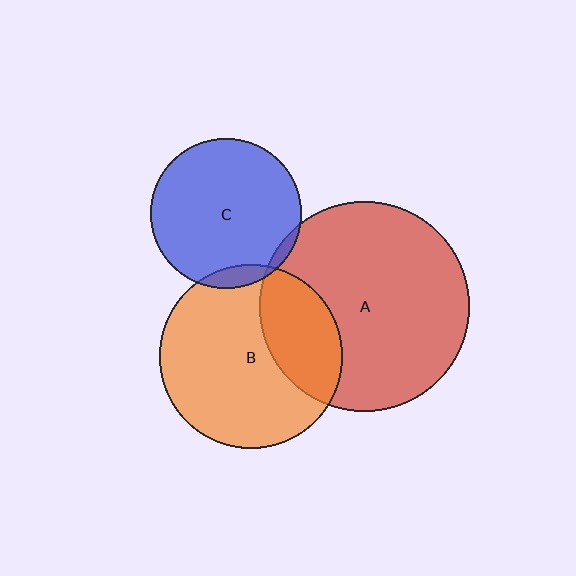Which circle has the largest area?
Circle A (red).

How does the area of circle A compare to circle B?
Approximately 1.3 times.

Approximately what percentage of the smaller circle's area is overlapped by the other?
Approximately 5%.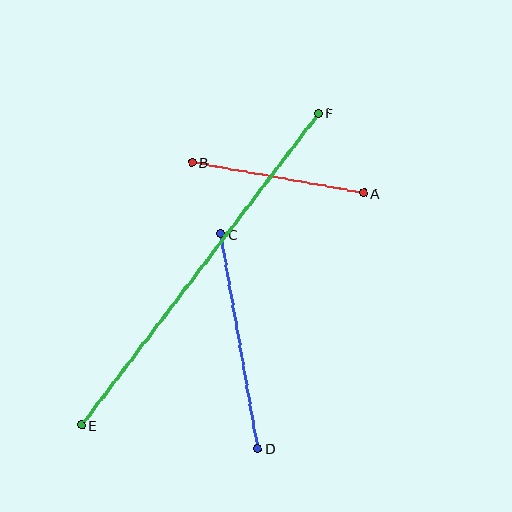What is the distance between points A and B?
The distance is approximately 174 pixels.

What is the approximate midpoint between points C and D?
The midpoint is at approximately (239, 341) pixels.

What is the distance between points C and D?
The distance is approximately 218 pixels.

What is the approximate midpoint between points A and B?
The midpoint is at approximately (278, 178) pixels.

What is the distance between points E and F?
The distance is approximately 392 pixels.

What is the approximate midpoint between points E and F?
The midpoint is at approximately (200, 269) pixels.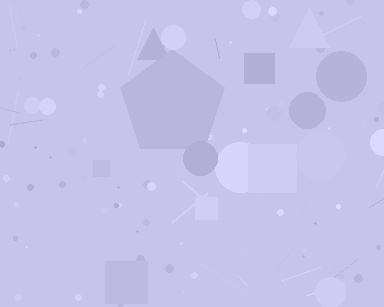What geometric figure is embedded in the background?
A pentagon is embedded in the background.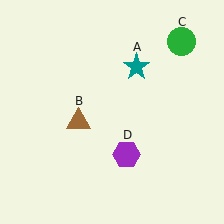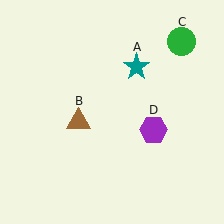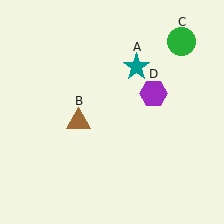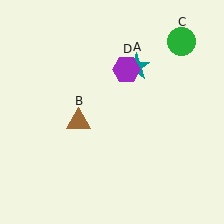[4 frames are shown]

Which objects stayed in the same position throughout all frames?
Teal star (object A) and brown triangle (object B) and green circle (object C) remained stationary.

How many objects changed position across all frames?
1 object changed position: purple hexagon (object D).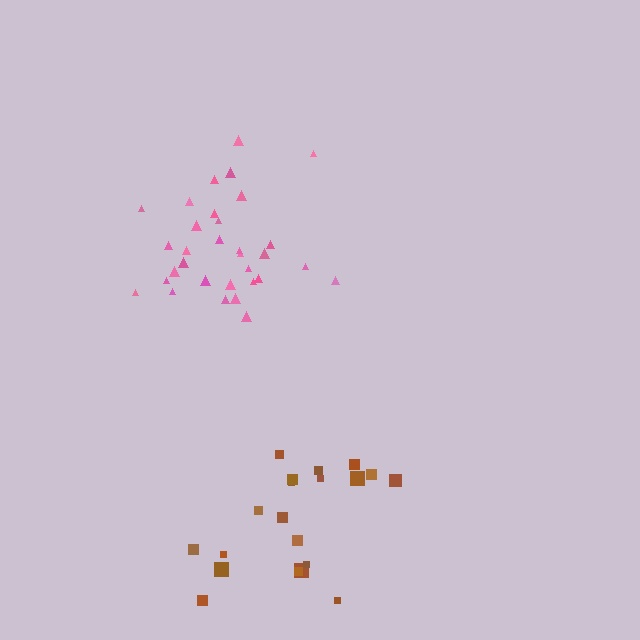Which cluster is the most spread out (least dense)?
Brown.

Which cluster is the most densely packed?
Pink.